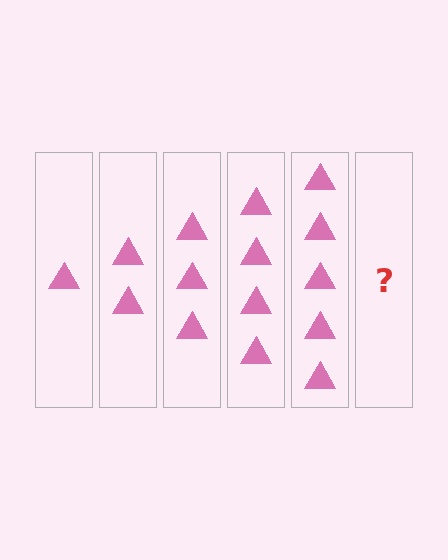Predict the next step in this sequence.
The next step is 6 triangles.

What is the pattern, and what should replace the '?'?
The pattern is that each step adds one more triangle. The '?' should be 6 triangles.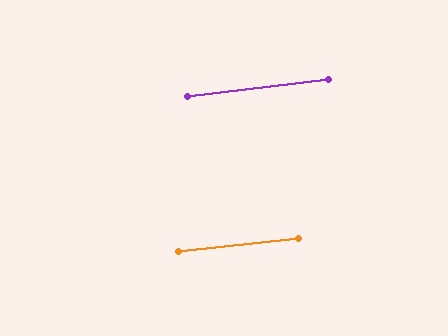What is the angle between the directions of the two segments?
Approximately 1 degree.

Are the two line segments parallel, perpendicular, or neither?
Parallel — their directions differ by only 0.9°.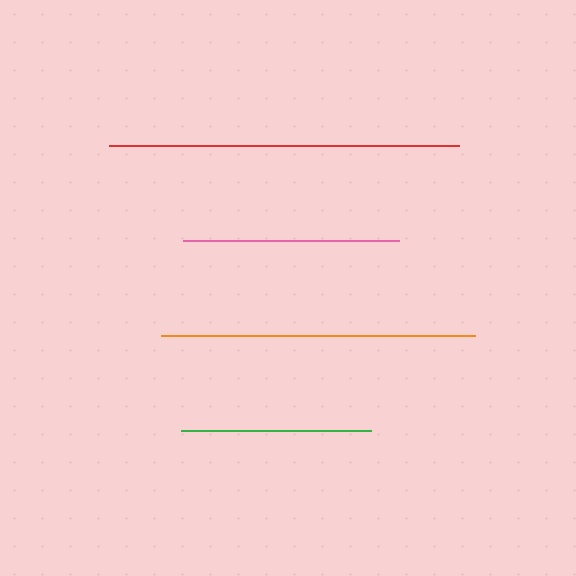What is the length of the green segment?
The green segment is approximately 190 pixels long.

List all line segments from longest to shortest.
From longest to shortest: red, orange, pink, green.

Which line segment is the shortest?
The green line is the shortest at approximately 190 pixels.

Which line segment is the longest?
The red line is the longest at approximately 350 pixels.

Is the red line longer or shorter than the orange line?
The red line is longer than the orange line.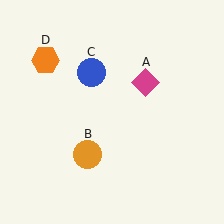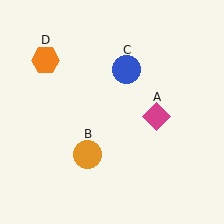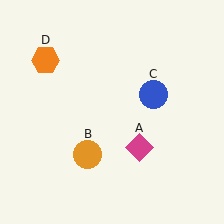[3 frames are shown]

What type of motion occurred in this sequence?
The magenta diamond (object A), blue circle (object C) rotated clockwise around the center of the scene.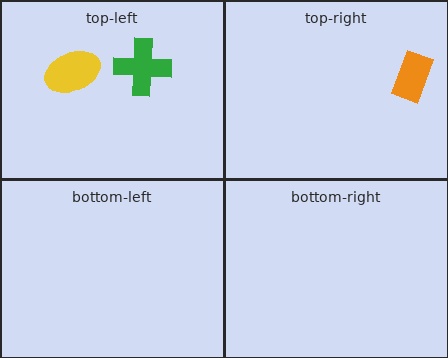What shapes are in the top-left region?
The yellow ellipse, the green cross.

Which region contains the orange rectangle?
The top-right region.